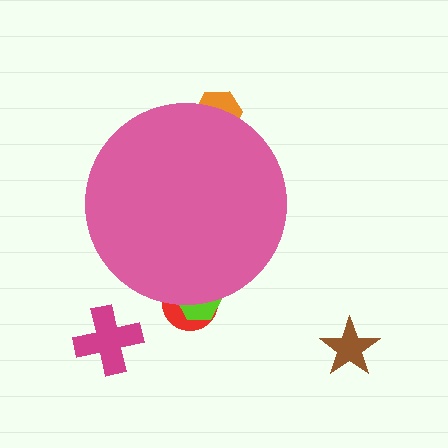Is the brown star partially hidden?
No, the brown star is fully visible.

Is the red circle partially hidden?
Yes, the red circle is partially hidden behind the pink circle.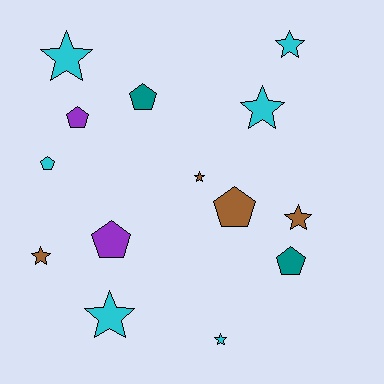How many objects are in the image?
There are 14 objects.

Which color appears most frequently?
Cyan, with 6 objects.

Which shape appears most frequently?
Star, with 8 objects.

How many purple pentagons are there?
There are 2 purple pentagons.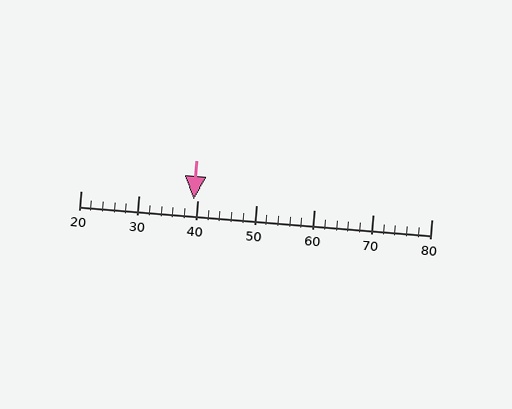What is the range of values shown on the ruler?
The ruler shows values from 20 to 80.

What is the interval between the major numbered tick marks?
The major tick marks are spaced 10 units apart.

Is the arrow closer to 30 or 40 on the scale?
The arrow is closer to 40.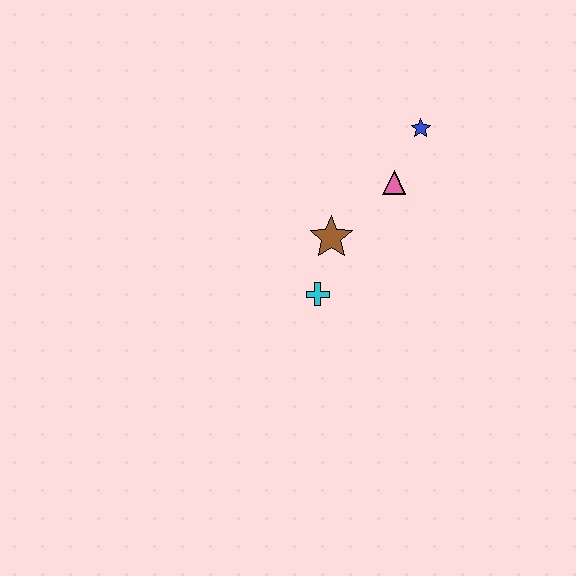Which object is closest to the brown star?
The cyan cross is closest to the brown star.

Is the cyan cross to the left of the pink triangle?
Yes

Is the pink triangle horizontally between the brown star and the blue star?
Yes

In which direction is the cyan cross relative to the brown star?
The cyan cross is below the brown star.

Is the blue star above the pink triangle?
Yes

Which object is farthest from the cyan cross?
The blue star is farthest from the cyan cross.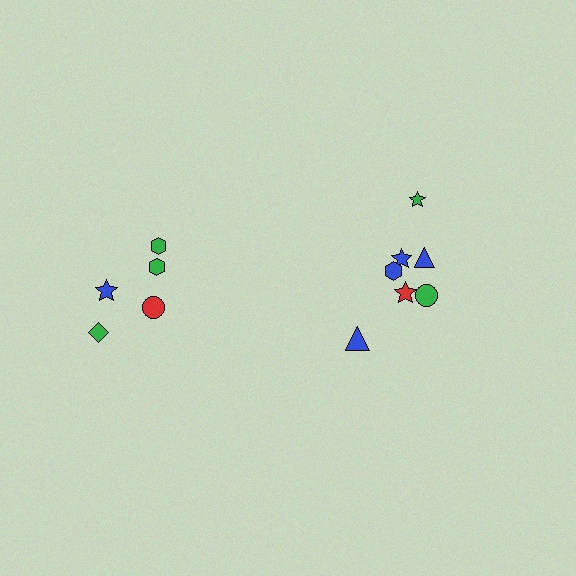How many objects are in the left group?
There are 5 objects.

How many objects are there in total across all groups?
There are 12 objects.